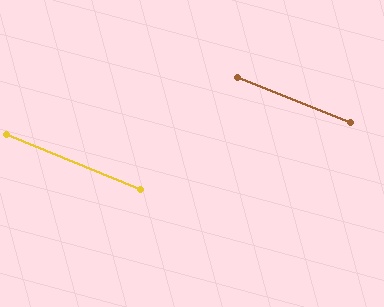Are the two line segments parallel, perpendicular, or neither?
Parallel — their directions differ by only 0.3°.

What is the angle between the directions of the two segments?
Approximately 0 degrees.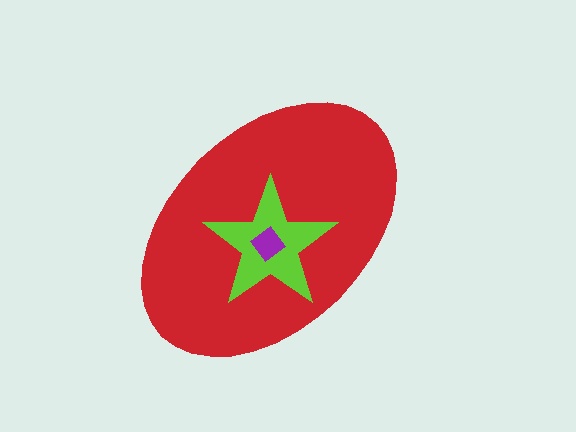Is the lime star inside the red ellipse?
Yes.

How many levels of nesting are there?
3.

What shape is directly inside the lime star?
The purple diamond.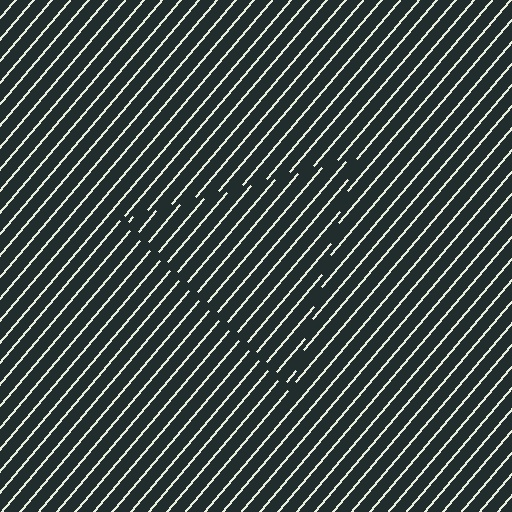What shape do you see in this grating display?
An illusory triangle. The interior of the shape contains the same grating, shifted by half a period — the contour is defined by the phase discontinuity where line-ends from the inner and outer gratings abut.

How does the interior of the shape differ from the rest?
The interior of the shape contains the same grating, shifted by half a period — the contour is defined by the phase discontinuity where line-ends from the inner and outer gratings abut.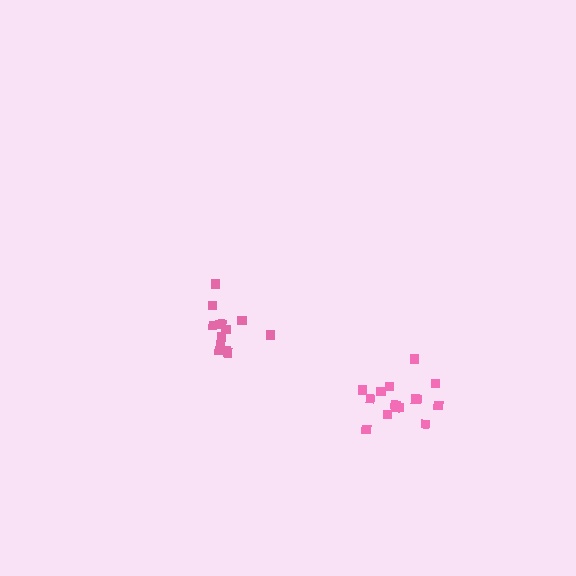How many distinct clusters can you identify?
There are 2 distinct clusters.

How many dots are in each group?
Group 1: 13 dots, Group 2: 15 dots (28 total).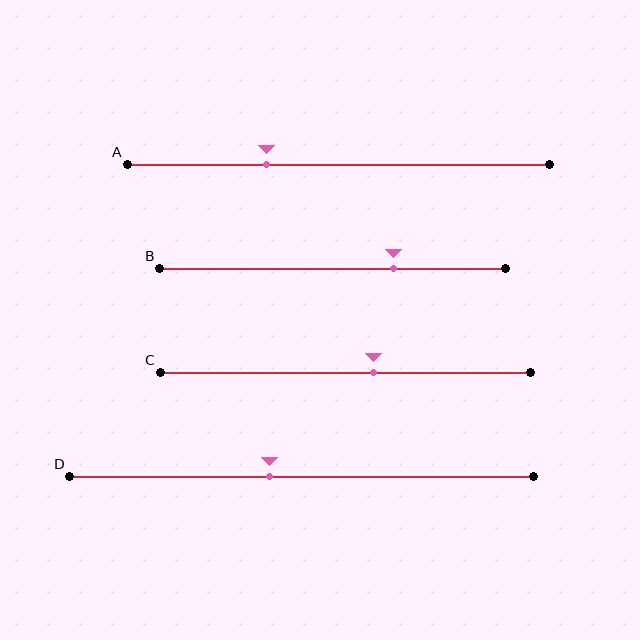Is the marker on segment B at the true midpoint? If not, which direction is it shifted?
No, the marker on segment B is shifted to the right by about 18% of the segment length.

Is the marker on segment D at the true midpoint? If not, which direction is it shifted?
No, the marker on segment D is shifted to the left by about 7% of the segment length.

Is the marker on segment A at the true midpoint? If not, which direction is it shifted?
No, the marker on segment A is shifted to the left by about 17% of the segment length.